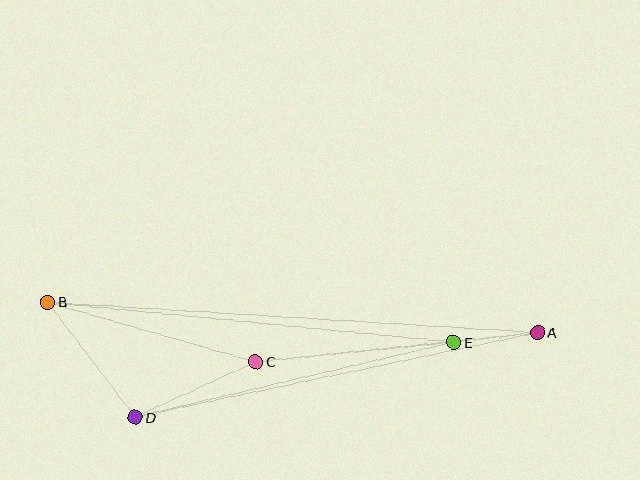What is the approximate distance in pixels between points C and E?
The distance between C and E is approximately 199 pixels.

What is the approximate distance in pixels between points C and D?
The distance between C and D is approximately 133 pixels.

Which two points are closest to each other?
Points A and E are closest to each other.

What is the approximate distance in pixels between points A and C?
The distance between A and C is approximately 283 pixels.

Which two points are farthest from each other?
Points A and B are farthest from each other.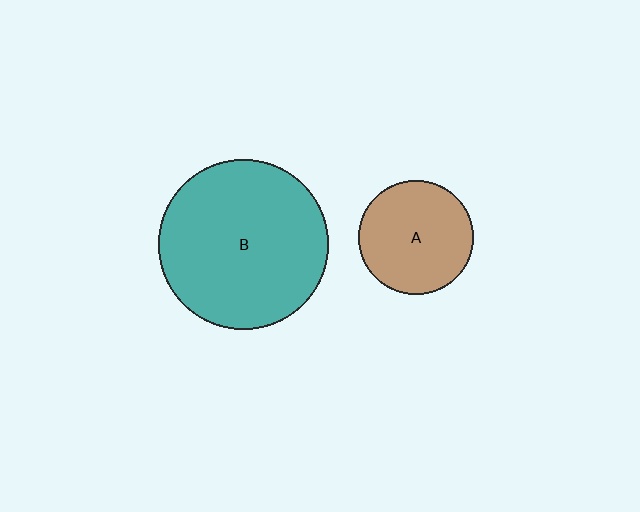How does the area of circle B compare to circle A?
Approximately 2.2 times.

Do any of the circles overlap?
No, none of the circles overlap.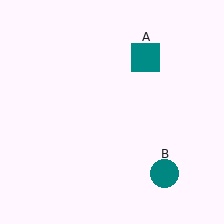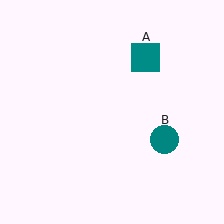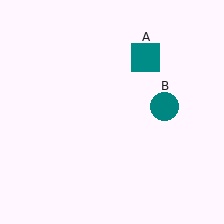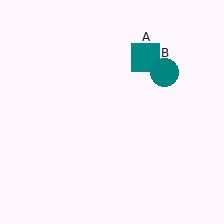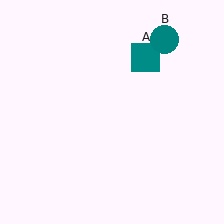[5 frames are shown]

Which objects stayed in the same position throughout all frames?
Teal square (object A) remained stationary.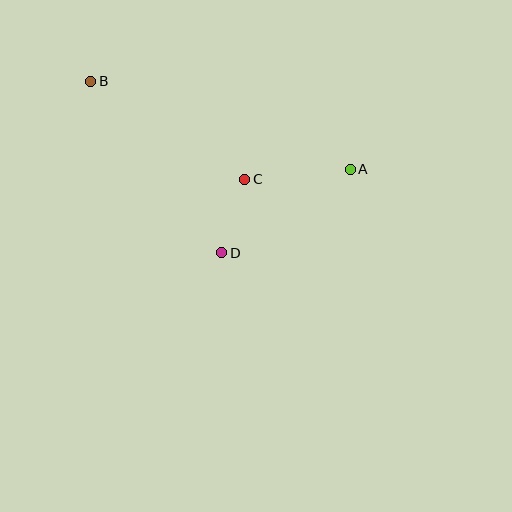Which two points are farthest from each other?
Points A and B are farthest from each other.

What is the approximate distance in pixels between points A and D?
The distance between A and D is approximately 154 pixels.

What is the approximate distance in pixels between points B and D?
The distance between B and D is approximately 216 pixels.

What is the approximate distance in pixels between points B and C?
The distance between B and C is approximately 182 pixels.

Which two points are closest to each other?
Points C and D are closest to each other.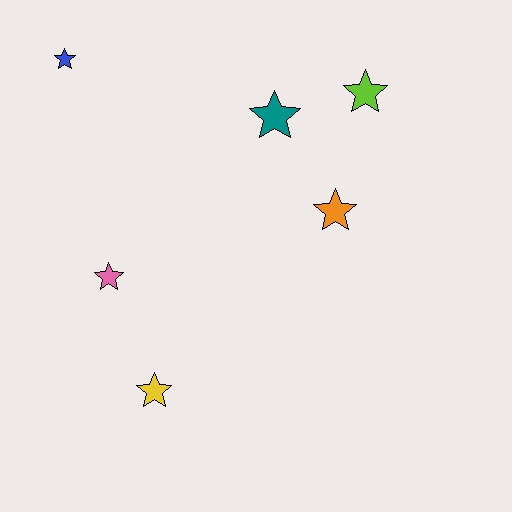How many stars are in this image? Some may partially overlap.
There are 6 stars.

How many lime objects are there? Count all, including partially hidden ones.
There is 1 lime object.